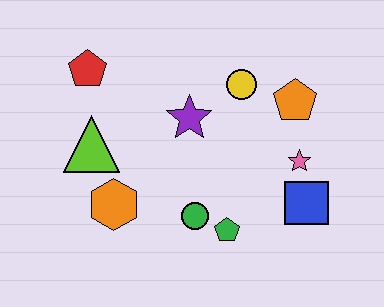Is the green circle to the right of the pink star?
No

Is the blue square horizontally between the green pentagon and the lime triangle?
No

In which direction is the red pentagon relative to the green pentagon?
The red pentagon is above the green pentagon.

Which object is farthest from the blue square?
The red pentagon is farthest from the blue square.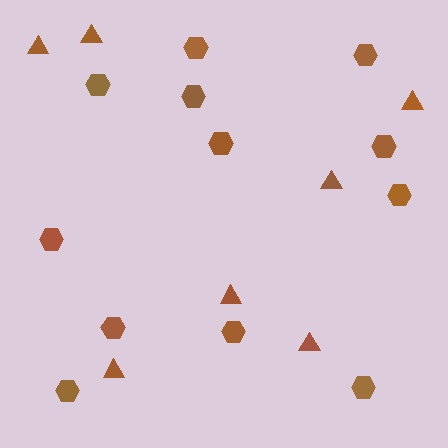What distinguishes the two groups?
There are 2 groups: one group of triangles (7) and one group of hexagons (12).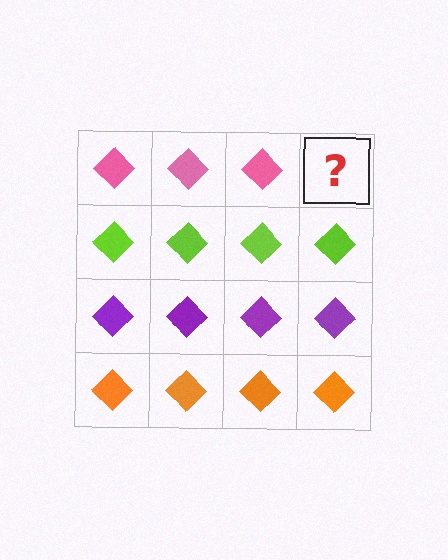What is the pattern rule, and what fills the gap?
The rule is that each row has a consistent color. The gap should be filled with a pink diamond.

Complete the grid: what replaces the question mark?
The question mark should be replaced with a pink diamond.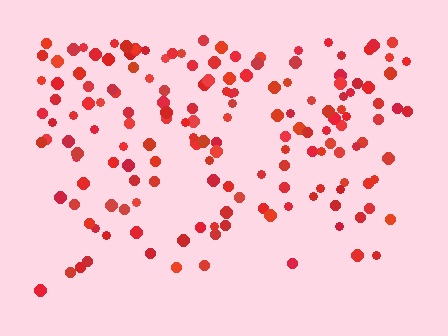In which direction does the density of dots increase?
From bottom to top, with the top side densest.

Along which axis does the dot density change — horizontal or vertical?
Vertical.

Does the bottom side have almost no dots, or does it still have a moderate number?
Still a moderate number, just noticeably fewer than the top.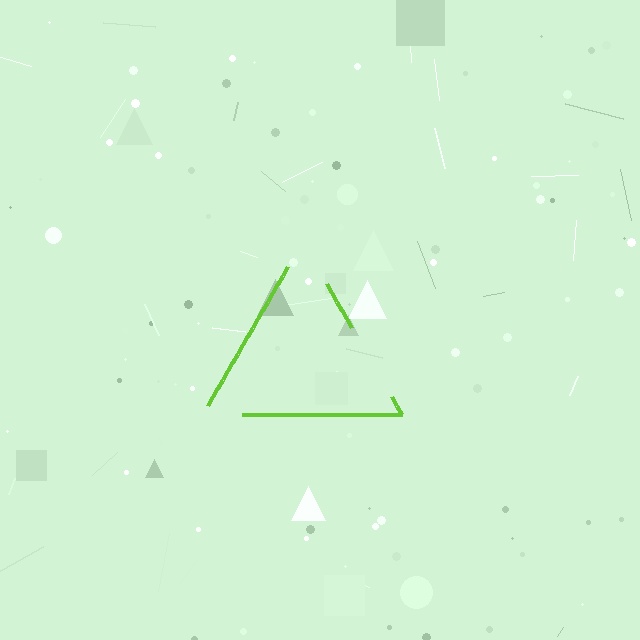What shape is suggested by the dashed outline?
The dashed outline suggests a triangle.